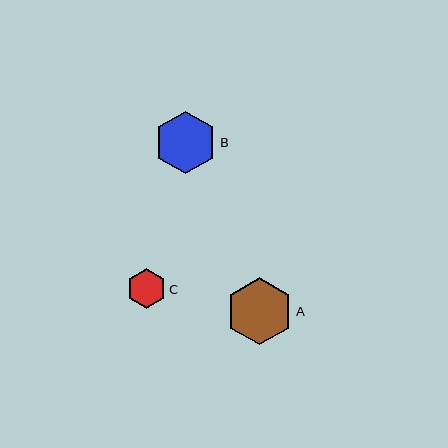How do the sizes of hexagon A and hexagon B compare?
Hexagon A and hexagon B are approximately the same size.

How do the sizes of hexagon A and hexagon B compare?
Hexagon A and hexagon B are approximately the same size.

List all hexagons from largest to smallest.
From largest to smallest: A, B, C.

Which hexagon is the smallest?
Hexagon C is the smallest with a size of approximately 40 pixels.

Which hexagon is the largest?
Hexagon A is the largest with a size of approximately 67 pixels.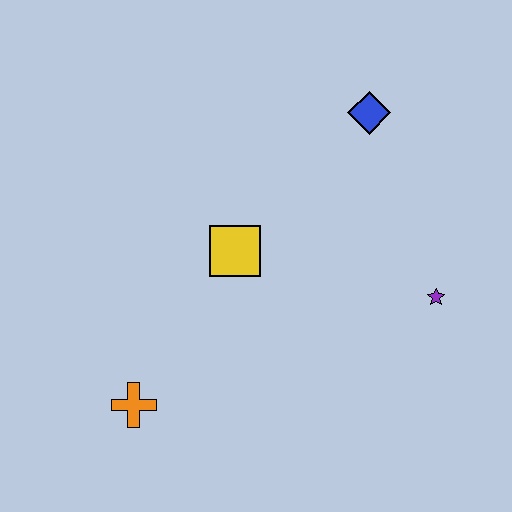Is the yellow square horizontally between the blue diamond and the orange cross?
Yes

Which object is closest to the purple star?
The blue diamond is closest to the purple star.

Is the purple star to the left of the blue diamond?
No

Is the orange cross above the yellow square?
No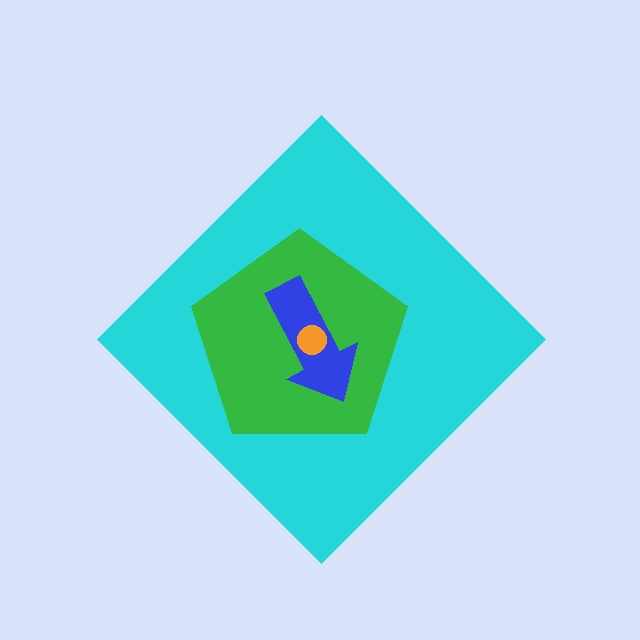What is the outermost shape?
The cyan diamond.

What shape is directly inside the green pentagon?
The blue arrow.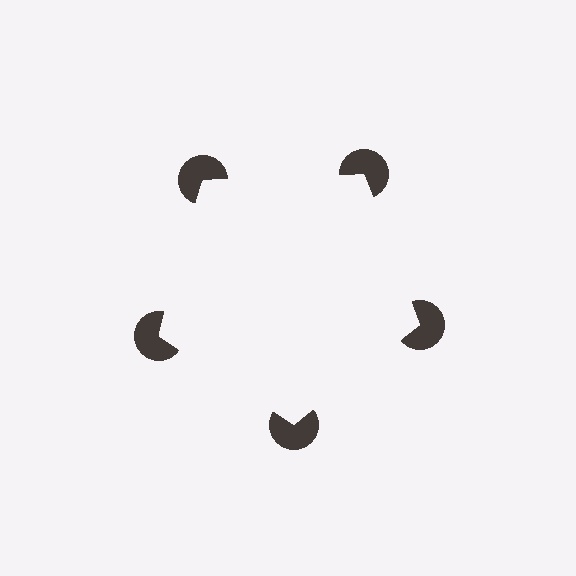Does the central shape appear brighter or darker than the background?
It typically appears slightly brighter than the background, even though no actual brightness change is drawn.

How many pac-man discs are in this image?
There are 5 — one at each vertex of the illusory pentagon.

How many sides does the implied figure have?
5 sides.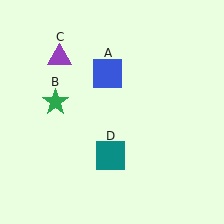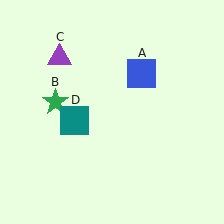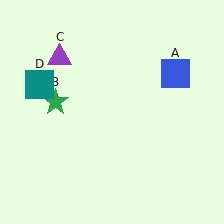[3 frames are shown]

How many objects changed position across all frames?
2 objects changed position: blue square (object A), teal square (object D).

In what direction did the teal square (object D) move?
The teal square (object D) moved up and to the left.